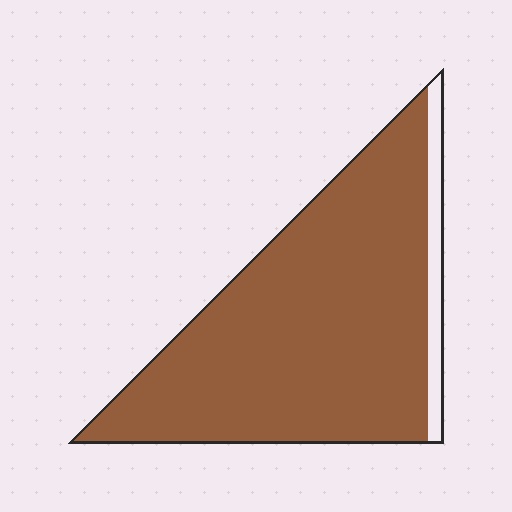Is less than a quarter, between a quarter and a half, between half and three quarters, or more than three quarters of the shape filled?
More than three quarters.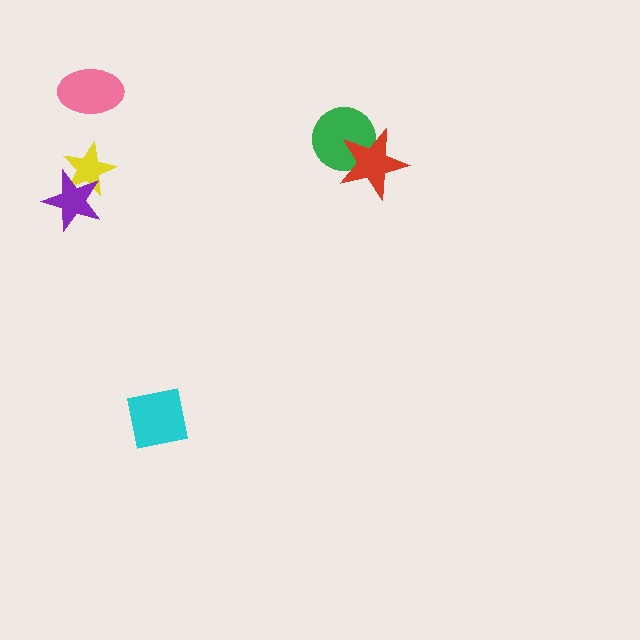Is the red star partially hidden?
No, no other shape covers it.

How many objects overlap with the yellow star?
1 object overlaps with the yellow star.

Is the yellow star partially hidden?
Yes, it is partially covered by another shape.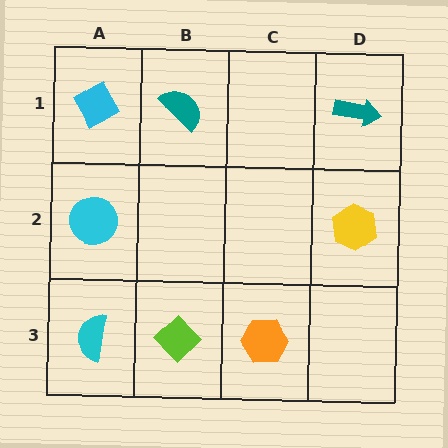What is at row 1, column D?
A teal arrow.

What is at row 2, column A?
A cyan circle.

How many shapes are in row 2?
2 shapes.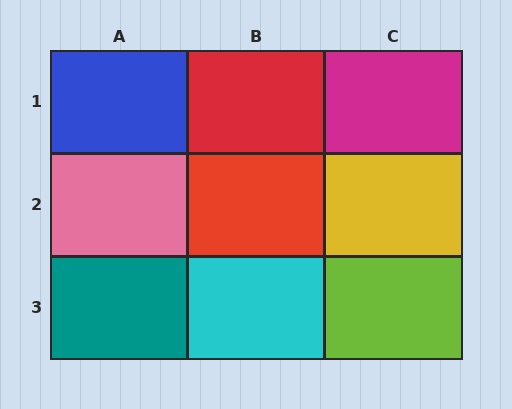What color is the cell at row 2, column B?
Red.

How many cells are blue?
1 cell is blue.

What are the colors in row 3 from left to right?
Teal, cyan, lime.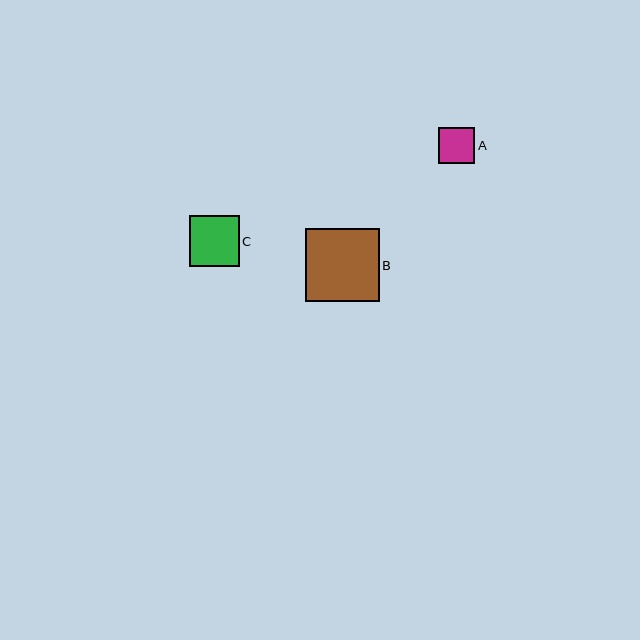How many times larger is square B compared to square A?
Square B is approximately 2.0 times the size of square A.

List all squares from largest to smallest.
From largest to smallest: B, C, A.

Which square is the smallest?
Square A is the smallest with a size of approximately 37 pixels.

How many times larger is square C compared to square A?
Square C is approximately 1.4 times the size of square A.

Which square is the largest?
Square B is the largest with a size of approximately 73 pixels.